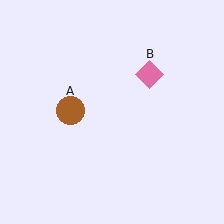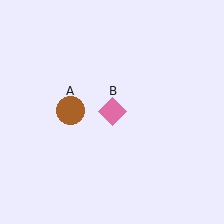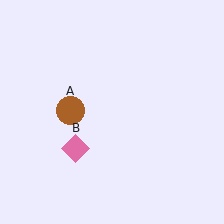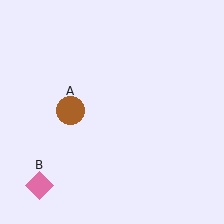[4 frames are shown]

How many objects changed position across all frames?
1 object changed position: pink diamond (object B).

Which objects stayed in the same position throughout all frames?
Brown circle (object A) remained stationary.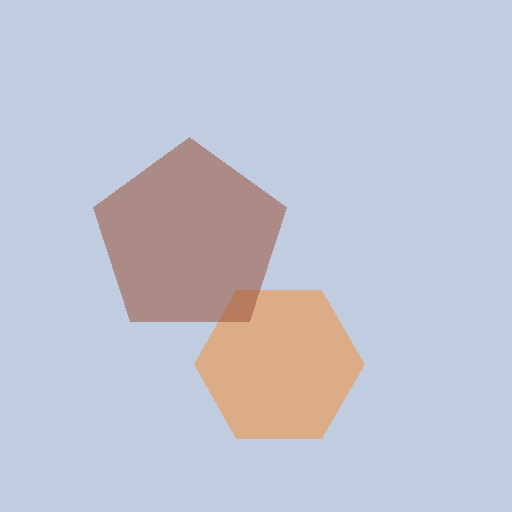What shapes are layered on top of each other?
The layered shapes are: an orange hexagon, a brown pentagon.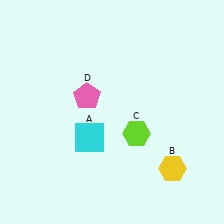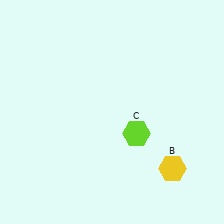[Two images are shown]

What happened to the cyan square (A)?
The cyan square (A) was removed in Image 2. It was in the bottom-left area of Image 1.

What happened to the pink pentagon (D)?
The pink pentagon (D) was removed in Image 2. It was in the top-left area of Image 1.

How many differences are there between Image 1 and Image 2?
There are 2 differences between the two images.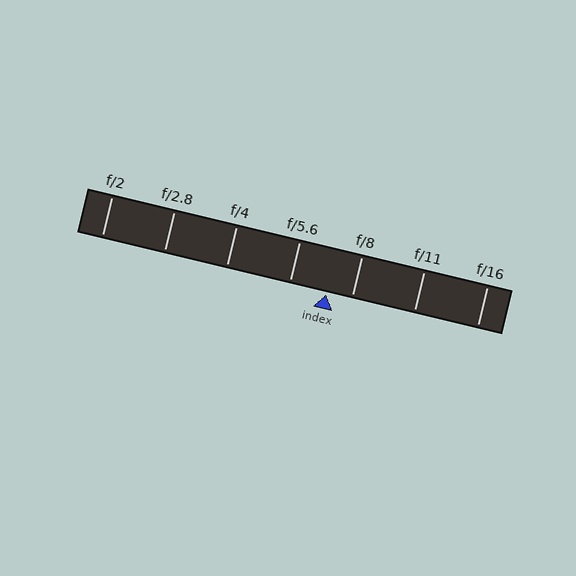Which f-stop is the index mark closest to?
The index mark is closest to f/8.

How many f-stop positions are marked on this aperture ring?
There are 7 f-stop positions marked.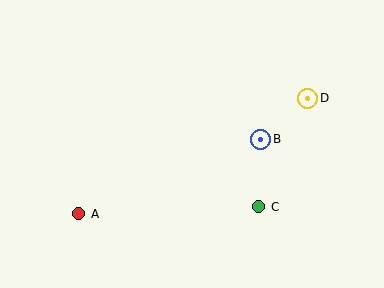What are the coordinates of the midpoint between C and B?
The midpoint between C and B is at (260, 173).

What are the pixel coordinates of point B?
Point B is at (261, 139).